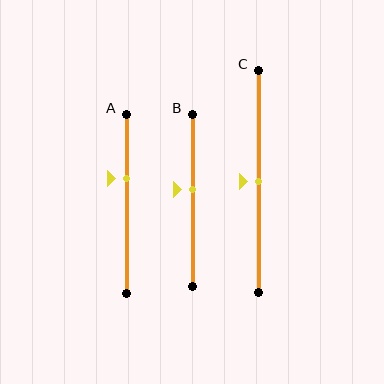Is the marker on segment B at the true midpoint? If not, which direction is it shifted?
No, the marker on segment B is shifted upward by about 6% of the segment length.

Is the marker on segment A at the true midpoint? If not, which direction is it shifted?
No, the marker on segment A is shifted upward by about 15% of the segment length.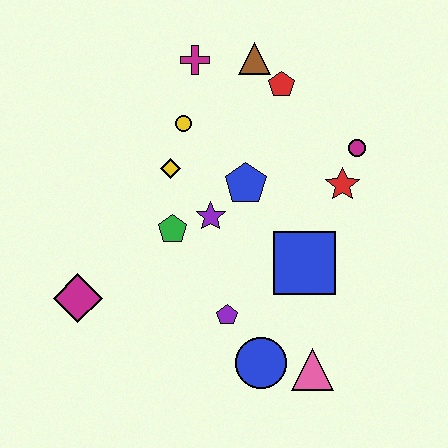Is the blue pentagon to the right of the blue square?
No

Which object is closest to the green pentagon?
The purple star is closest to the green pentagon.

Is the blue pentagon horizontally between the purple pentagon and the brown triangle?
Yes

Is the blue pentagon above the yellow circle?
No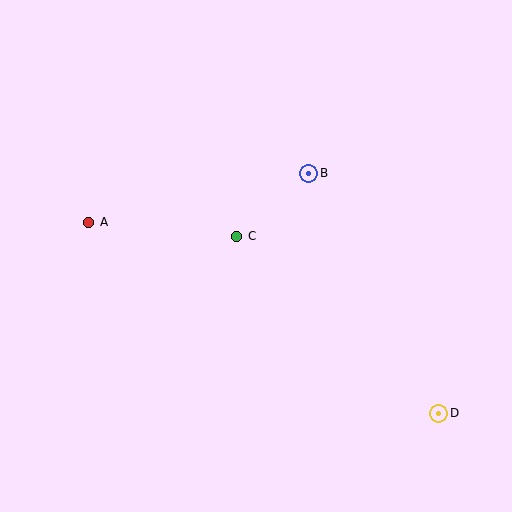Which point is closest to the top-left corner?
Point A is closest to the top-left corner.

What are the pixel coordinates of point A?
Point A is at (89, 222).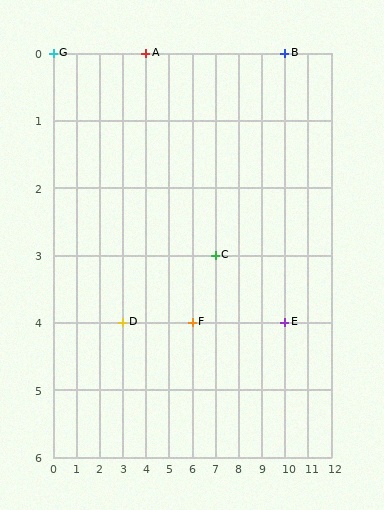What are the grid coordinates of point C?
Point C is at grid coordinates (7, 3).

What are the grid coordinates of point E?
Point E is at grid coordinates (10, 4).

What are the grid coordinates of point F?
Point F is at grid coordinates (6, 4).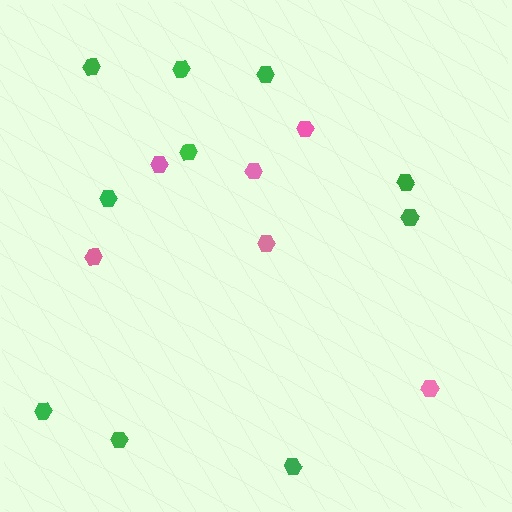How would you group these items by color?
There are 2 groups: one group of pink hexagons (6) and one group of green hexagons (10).